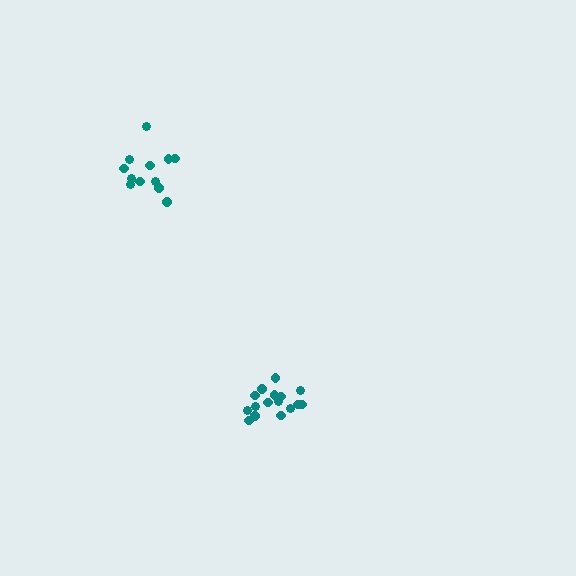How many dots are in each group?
Group 1: 16 dots, Group 2: 12 dots (28 total).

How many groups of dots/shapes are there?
There are 2 groups.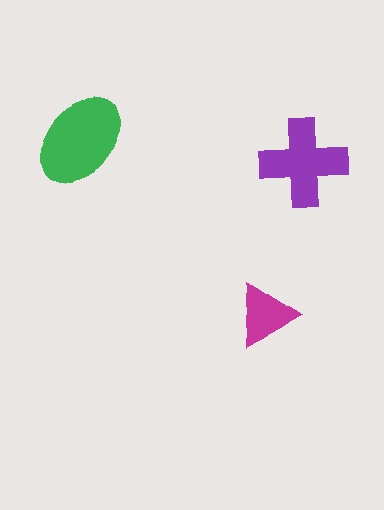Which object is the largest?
The green ellipse.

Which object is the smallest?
The magenta triangle.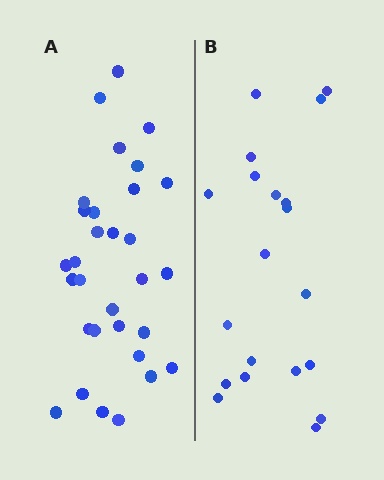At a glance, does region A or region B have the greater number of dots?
Region A (the left region) has more dots.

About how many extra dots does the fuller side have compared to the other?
Region A has roughly 12 or so more dots than region B.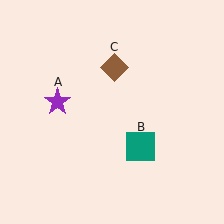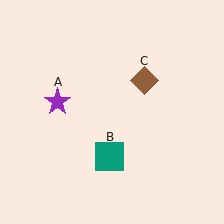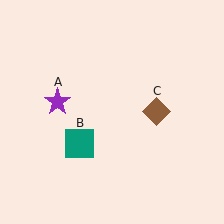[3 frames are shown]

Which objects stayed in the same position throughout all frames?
Purple star (object A) remained stationary.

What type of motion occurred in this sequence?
The teal square (object B), brown diamond (object C) rotated clockwise around the center of the scene.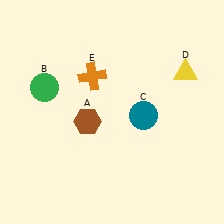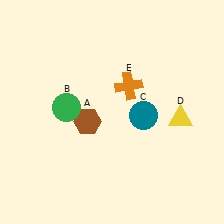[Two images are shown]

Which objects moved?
The objects that moved are: the green circle (B), the yellow triangle (D), the orange cross (E).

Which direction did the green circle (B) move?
The green circle (B) moved right.